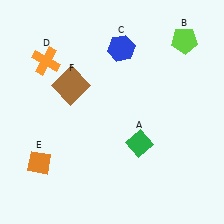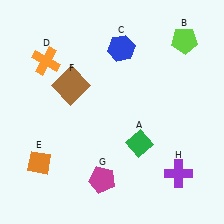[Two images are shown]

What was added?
A magenta pentagon (G), a purple cross (H) were added in Image 2.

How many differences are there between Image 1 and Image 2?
There are 2 differences between the two images.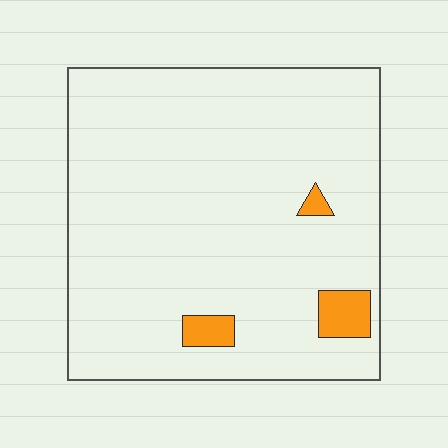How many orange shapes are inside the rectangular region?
3.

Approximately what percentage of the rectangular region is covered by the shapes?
Approximately 5%.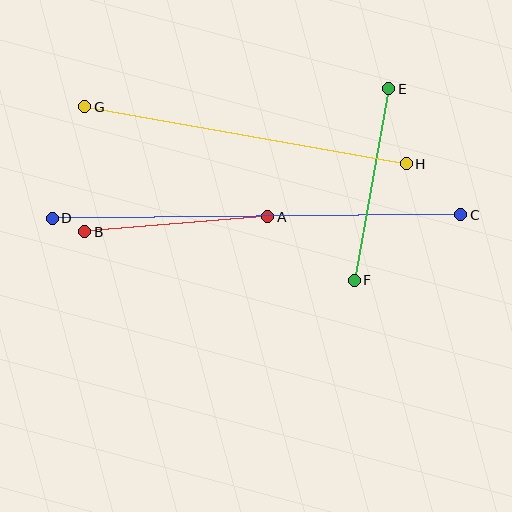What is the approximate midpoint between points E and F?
The midpoint is at approximately (372, 184) pixels.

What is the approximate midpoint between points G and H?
The midpoint is at approximately (246, 135) pixels.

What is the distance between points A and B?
The distance is approximately 184 pixels.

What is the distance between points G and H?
The distance is approximately 327 pixels.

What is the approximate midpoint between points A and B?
The midpoint is at approximately (176, 224) pixels.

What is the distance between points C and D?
The distance is approximately 409 pixels.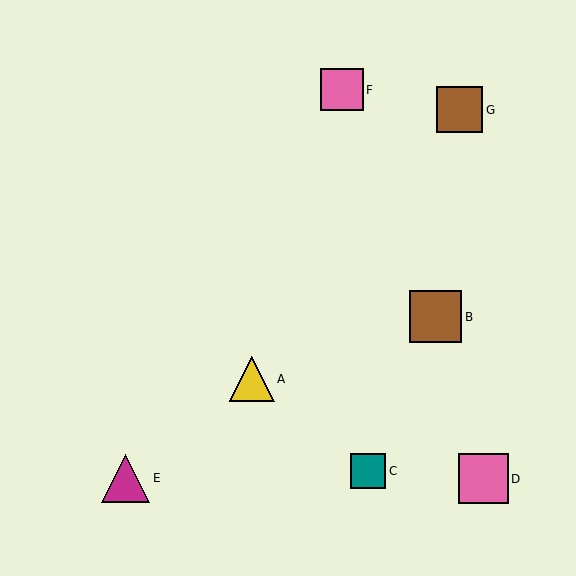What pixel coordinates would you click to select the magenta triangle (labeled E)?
Click at (126, 478) to select the magenta triangle E.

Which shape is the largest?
The brown square (labeled B) is the largest.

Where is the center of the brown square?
The center of the brown square is at (460, 110).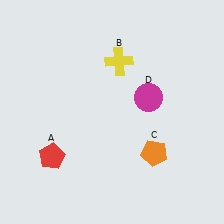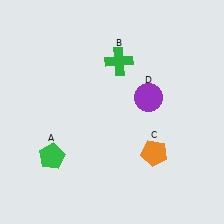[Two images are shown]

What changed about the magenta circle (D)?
In Image 1, D is magenta. In Image 2, it changed to purple.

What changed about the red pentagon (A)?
In Image 1, A is red. In Image 2, it changed to green.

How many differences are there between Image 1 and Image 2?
There are 3 differences between the two images.